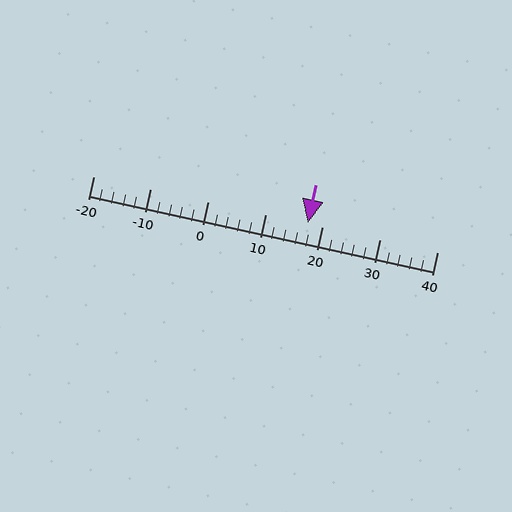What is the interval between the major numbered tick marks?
The major tick marks are spaced 10 units apart.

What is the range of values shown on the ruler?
The ruler shows values from -20 to 40.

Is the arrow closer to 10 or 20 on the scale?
The arrow is closer to 20.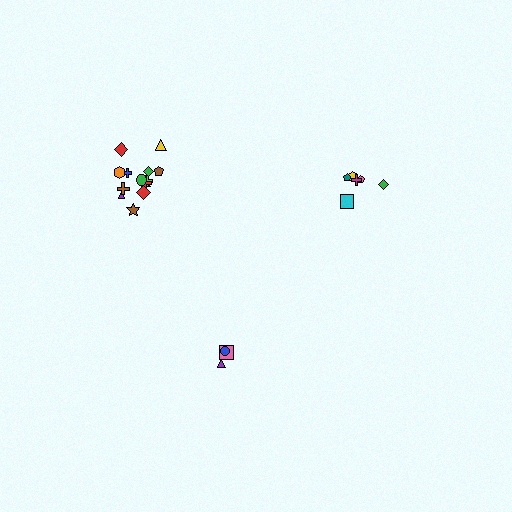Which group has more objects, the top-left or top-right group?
The top-left group.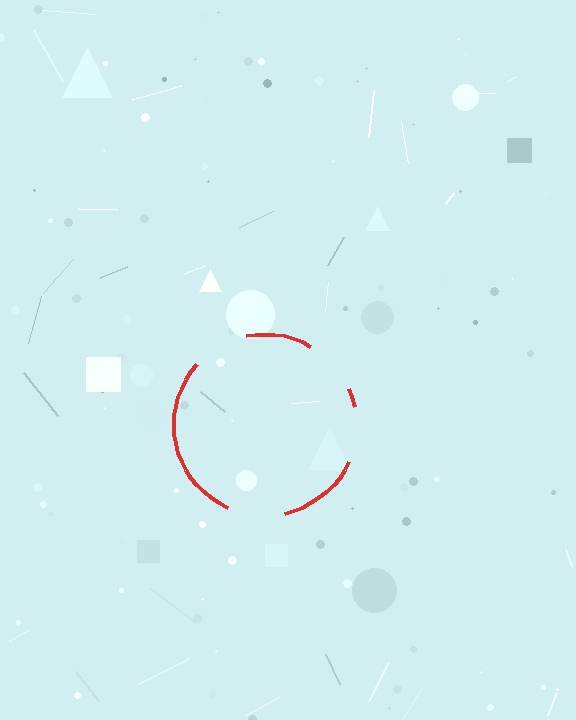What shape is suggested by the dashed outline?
The dashed outline suggests a circle.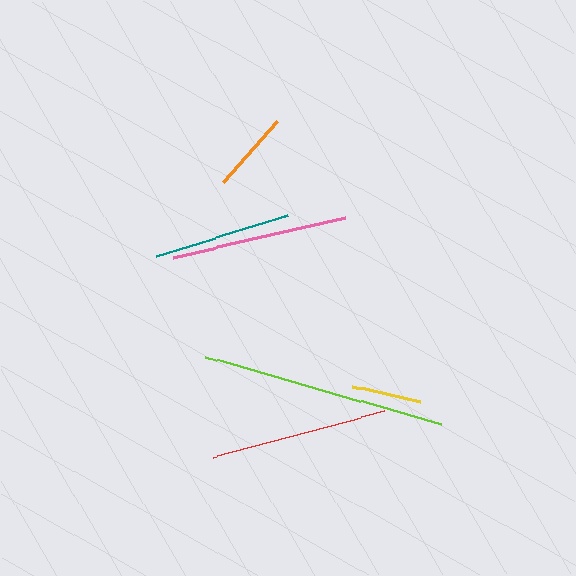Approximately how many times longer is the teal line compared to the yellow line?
The teal line is approximately 2.0 times the length of the yellow line.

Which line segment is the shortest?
The yellow line is the shortest at approximately 70 pixels.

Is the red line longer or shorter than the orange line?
The red line is longer than the orange line.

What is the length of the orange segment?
The orange segment is approximately 81 pixels long.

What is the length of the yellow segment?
The yellow segment is approximately 70 pixels long.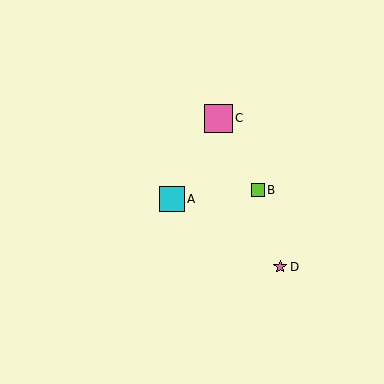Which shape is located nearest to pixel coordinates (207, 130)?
The pink square (labeled C) at (218, 118) is nearest to that location.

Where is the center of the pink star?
The center of the pink star is at (280, 267).